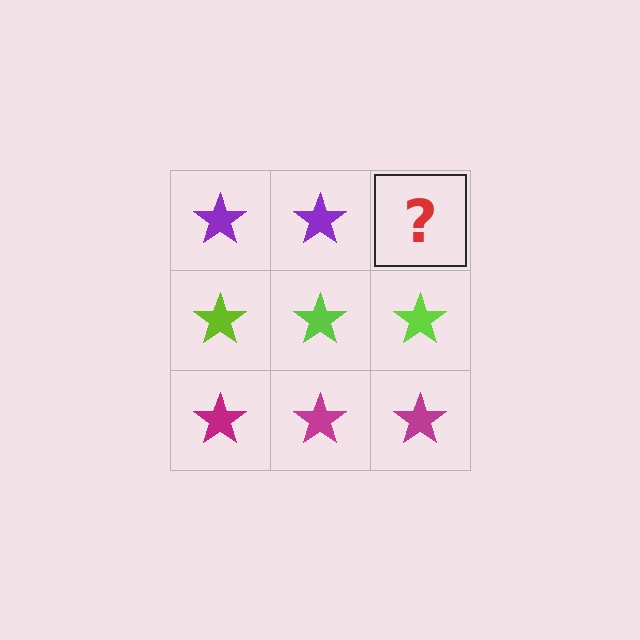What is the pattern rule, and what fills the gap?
The rule is that each row has a consistent color. The gap should be filled with a purple star.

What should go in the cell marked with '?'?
The missing cell should contain a purple star.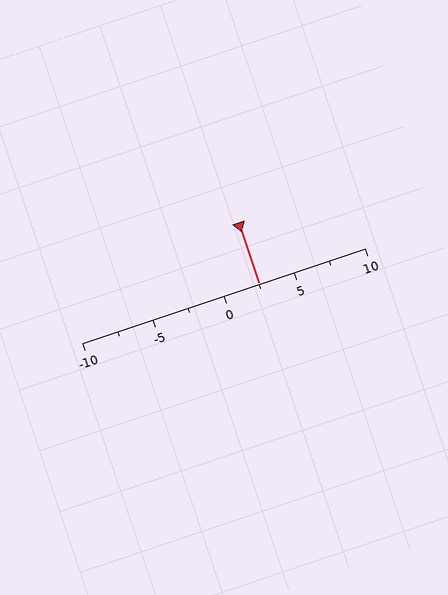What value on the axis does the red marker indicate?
The marker indicates approximately 2.5.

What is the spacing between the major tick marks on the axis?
The major ticks are spaced 5 apart.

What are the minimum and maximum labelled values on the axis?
The axis runs from -10 to 10.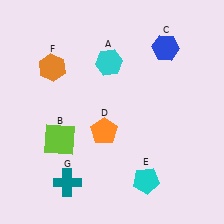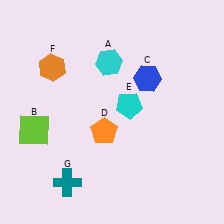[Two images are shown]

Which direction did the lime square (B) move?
The lime square (B) moved left.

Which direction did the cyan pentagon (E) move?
The cyan pentagon (E) moved up.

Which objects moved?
The objects that moved are: the lime square (B), the blue hexagon (C), the cyan pentagon (E).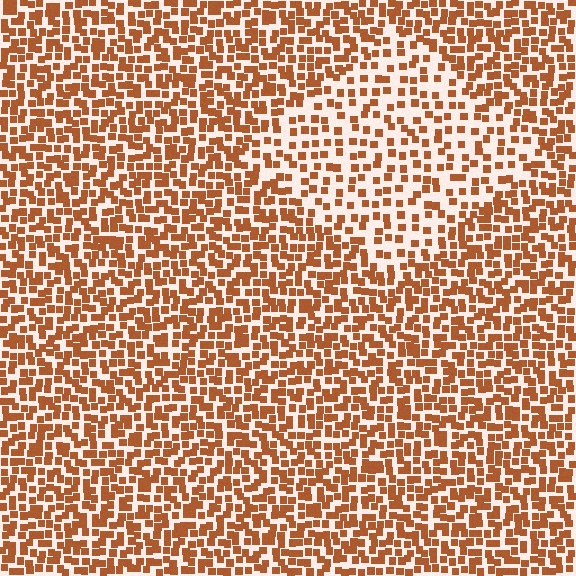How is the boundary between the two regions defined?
The boundary is defined by a change in element density (approximately 1.9x ratio). All elements are the same color, size, and shape.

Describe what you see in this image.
The image contains small brown elements arranged at two different densities. A diamond-shaped region is visible where the elements are less densely packed than the surrounding area.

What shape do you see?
I see a diamond.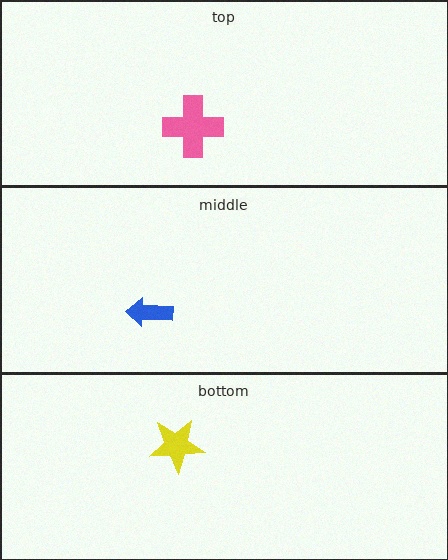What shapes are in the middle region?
The blue arrow.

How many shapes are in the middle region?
1.